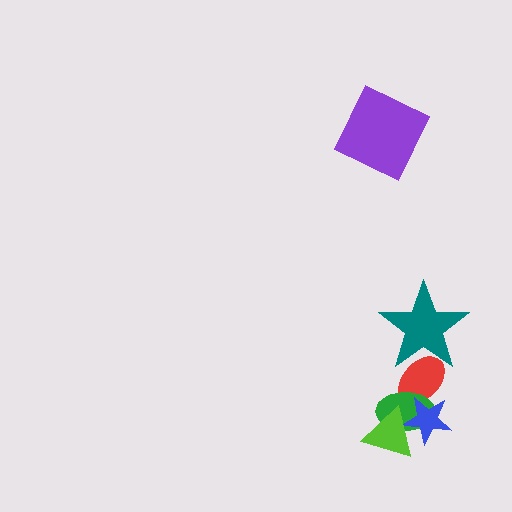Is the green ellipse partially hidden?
Yes, it is partially covered by another shape.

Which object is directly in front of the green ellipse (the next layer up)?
The blue star is directly in front of the green ellipse.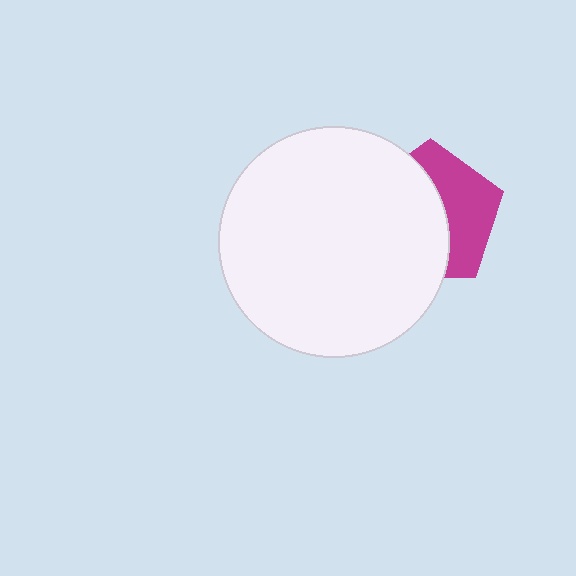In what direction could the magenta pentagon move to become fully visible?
The magenta pentagon could move right. That would shift it out from behind the white circle entirely.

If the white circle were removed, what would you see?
You would see the complete magenta pentagon.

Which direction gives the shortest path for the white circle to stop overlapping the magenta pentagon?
Moving left gives the shortest separation.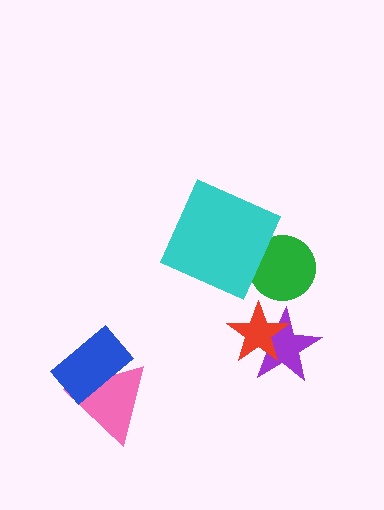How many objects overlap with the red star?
1 object overlaps with the red star.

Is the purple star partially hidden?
Yes, it is partially covered by another shape.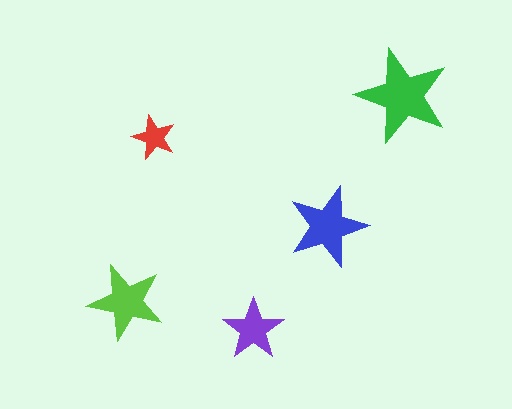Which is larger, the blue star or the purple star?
The blue one.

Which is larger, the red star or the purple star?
The purple one.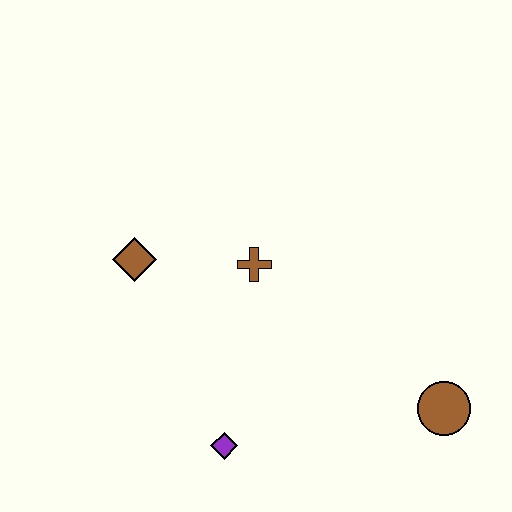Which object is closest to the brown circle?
The purple diamond is closest to the brown circle.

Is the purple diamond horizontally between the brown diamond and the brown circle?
Yes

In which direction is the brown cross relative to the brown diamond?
The brown cross is to the right of the brown diamond.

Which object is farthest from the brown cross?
The brown circle is farthest from the brown cross.